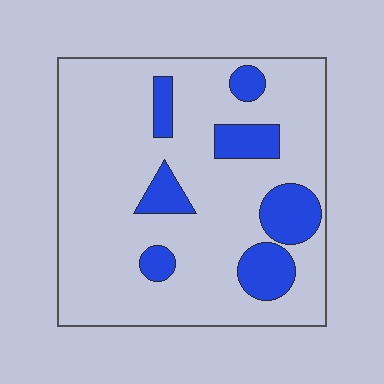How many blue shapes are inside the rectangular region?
7.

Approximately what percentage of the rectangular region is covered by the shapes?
Approximately 20%.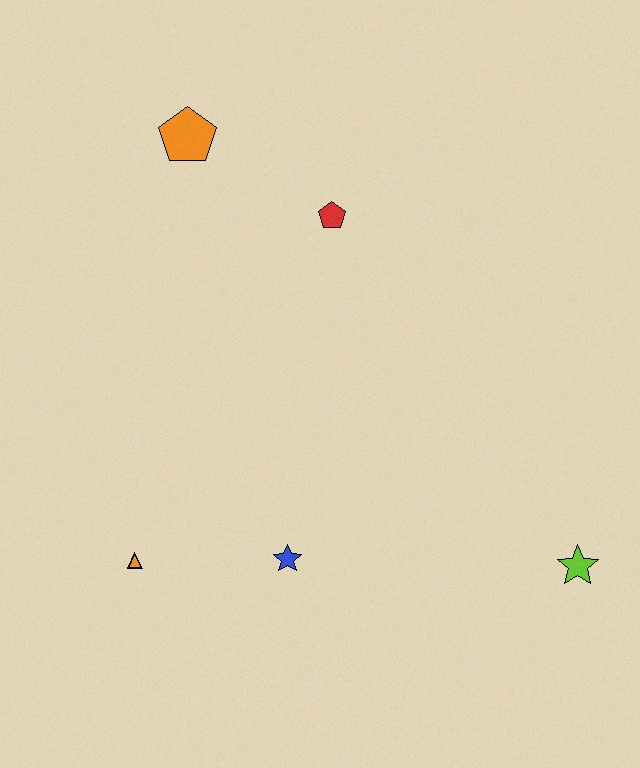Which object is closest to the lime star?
The blue star is closest to the lime star.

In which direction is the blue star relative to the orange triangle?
The blue star is to the right of the orange triangle.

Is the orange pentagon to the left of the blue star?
Yes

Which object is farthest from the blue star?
The orange pentagon is farthest from the blue star.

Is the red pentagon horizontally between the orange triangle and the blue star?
No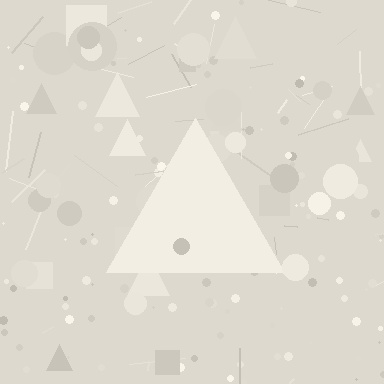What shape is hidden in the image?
A triangle is hidden in the image.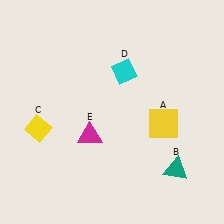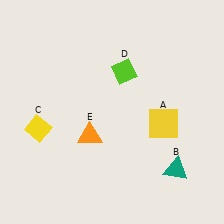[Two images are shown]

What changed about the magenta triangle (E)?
In Image 1, E is magenta. In Image 2, it changed to orange.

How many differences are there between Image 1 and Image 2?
There are 2 differences between the two images.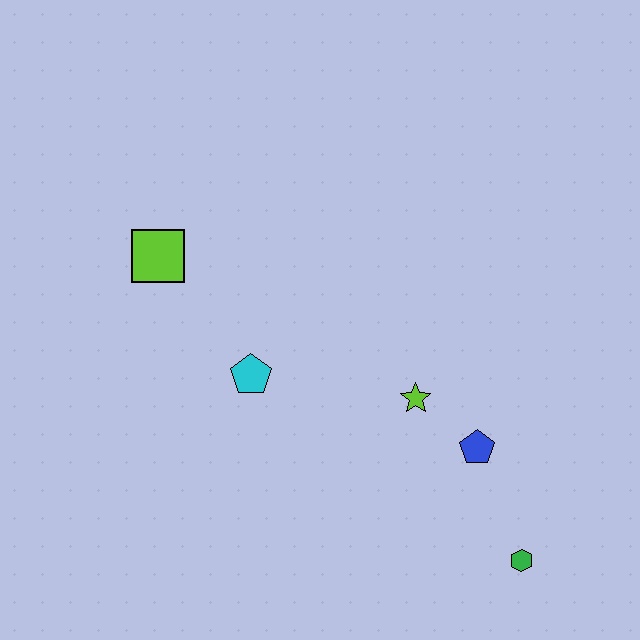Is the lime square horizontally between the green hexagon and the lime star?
No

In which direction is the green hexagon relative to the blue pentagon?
The green hexagon is below the blue pentagon.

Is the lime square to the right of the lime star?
No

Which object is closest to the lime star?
The blue pentagon is closest to the lime star.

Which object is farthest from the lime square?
The green hexagon is farthest from the lime square.